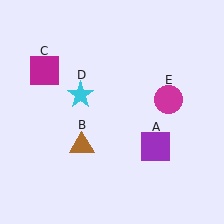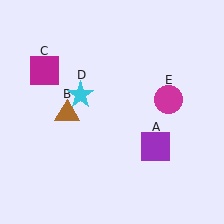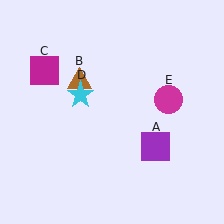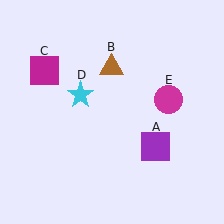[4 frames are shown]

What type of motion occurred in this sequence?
The brown triangle (object B) rotated clockwise around the center of the scene.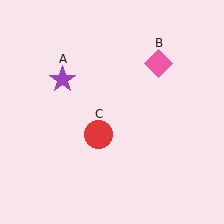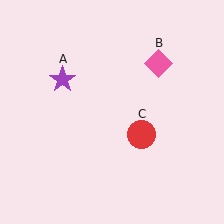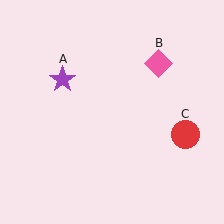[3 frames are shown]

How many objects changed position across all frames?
1 object changed position: red circle (object C).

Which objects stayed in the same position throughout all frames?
Purple star (object A) and pink diamond (object B) remained stationary.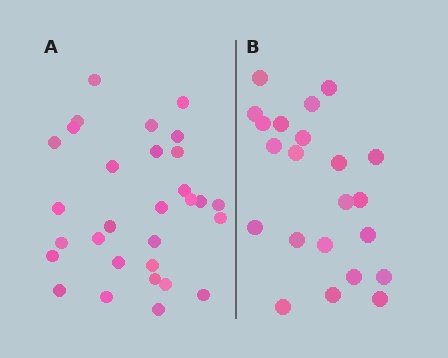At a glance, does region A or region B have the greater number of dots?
Region A (the left region) has more dots.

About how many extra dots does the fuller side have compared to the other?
Region A has roughly 8 or so more dots than region B.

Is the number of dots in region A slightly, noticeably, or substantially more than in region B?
Region A has noticeably more, but not dramatically so. The ratio is roughly 1.4 to 1.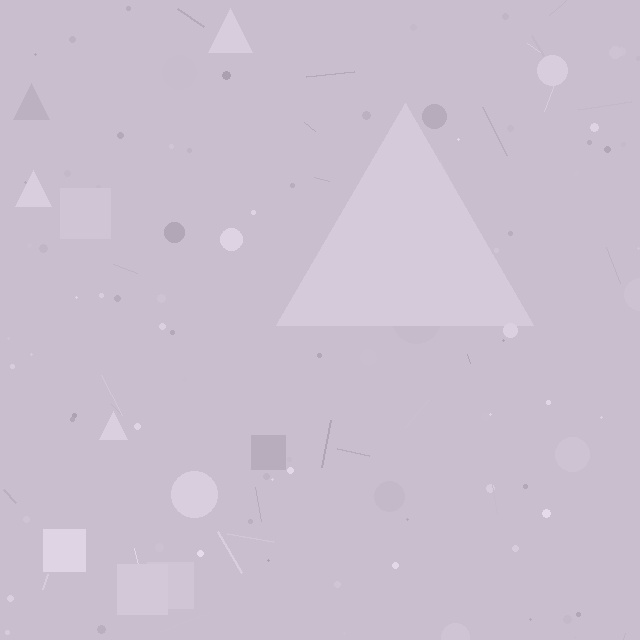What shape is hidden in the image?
A triangle is hidden in the image.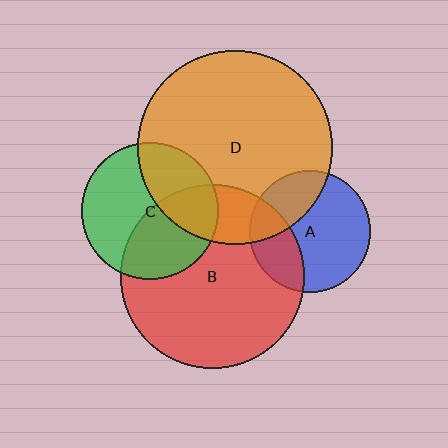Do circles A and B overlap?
Yes.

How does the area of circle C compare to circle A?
Approximately 1.3 times.